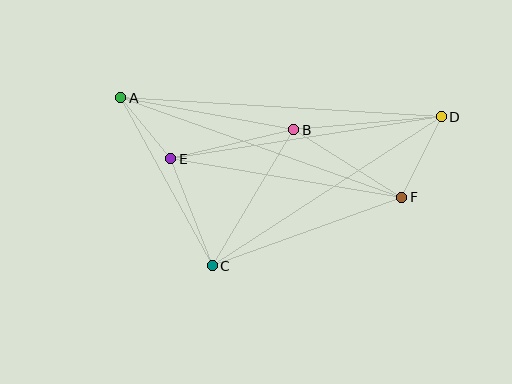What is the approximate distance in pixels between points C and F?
The distance between C and F is approximately 201 pixels.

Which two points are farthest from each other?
Points A and D are farthest from each other.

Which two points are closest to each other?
Points A and E are closest to each other.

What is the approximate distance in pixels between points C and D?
The distance between C and D is approximately 273 pixels.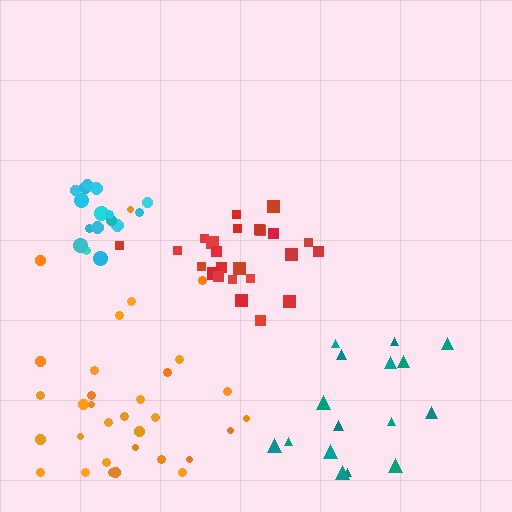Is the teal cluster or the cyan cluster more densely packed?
Cyan.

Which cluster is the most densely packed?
Cyan.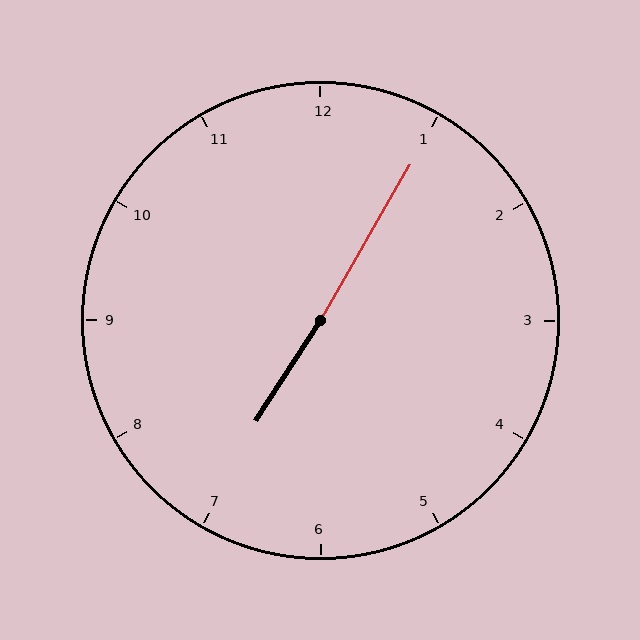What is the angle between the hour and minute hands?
Approximately 178 degrees.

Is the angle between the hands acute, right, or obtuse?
It is obtuse.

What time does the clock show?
7:05.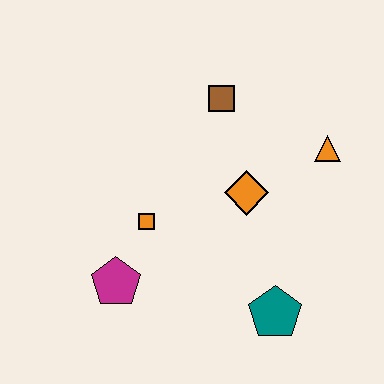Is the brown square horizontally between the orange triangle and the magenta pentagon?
Yes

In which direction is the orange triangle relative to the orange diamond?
The orange triangle is to the right of the orange diamond.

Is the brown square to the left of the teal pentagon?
Yes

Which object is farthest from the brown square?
The teal pentagon is farthest from the brown square.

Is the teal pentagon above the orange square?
No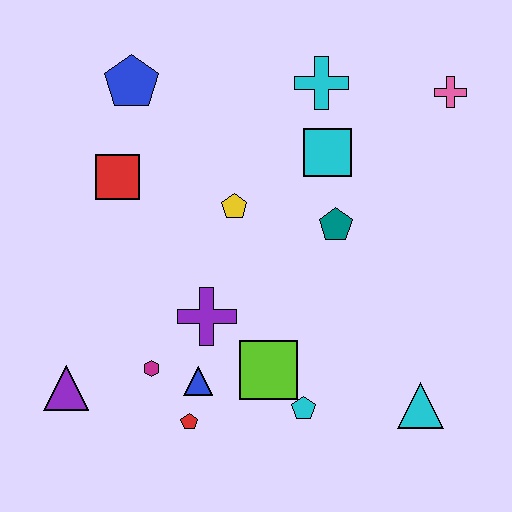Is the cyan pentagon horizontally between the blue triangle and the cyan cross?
Yes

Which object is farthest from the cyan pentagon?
The blue pentagon is farthest from the cyan pentagon.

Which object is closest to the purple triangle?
The magenta hexagon is closest to the purple triangle.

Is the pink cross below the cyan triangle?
No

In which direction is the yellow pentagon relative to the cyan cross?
The yellow pentagon is below the cyan cross.